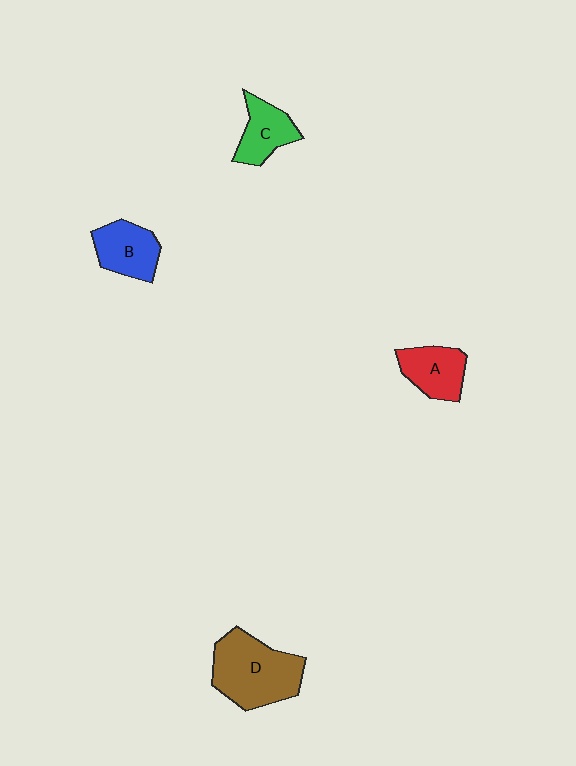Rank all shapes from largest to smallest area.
From largest to smallest: D (brown), B (blue), A (red), C (green).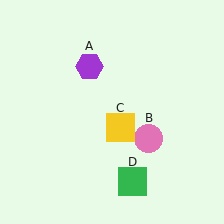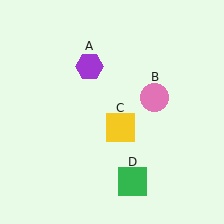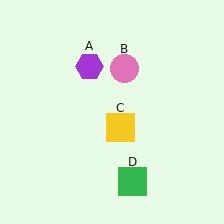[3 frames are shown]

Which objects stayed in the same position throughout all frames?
Purple hexagon (object A) and yellow square (object C) and green square (object D) remained stationary.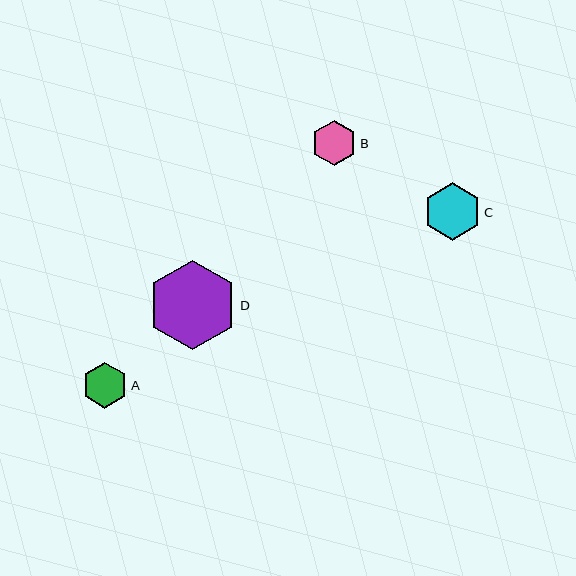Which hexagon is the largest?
Hexagon D is the largest with a size of approximately 89 pixels.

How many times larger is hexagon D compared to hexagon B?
Hexagon D is approximately 2.0 times the size of hexagon B.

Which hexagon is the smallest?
Hexagon B is the smallest with a size of approximately 45 pixels.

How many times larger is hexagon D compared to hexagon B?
Hexagon D is approximately 2.0 times the size of hexagon B.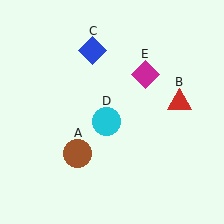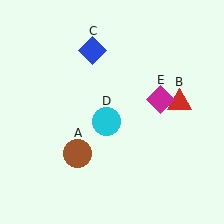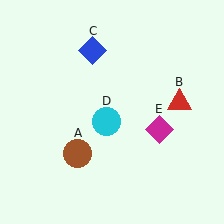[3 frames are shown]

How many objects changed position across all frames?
1 object changed position: magenta diamond (object E).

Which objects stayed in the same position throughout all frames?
Brown circle (object A) and red triangle (object B) and blue diamond (object C) and cyan circle (object D) remained stationary.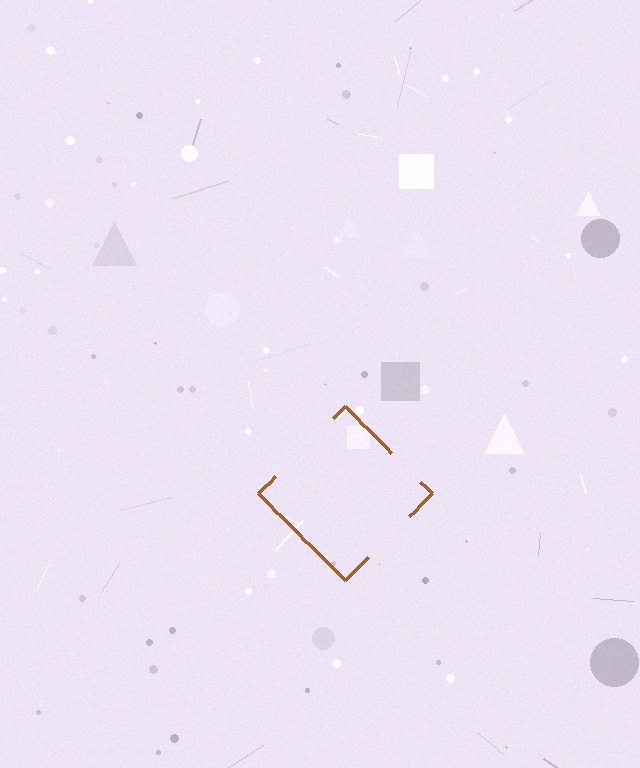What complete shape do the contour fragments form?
The contour fragments form a diamond.